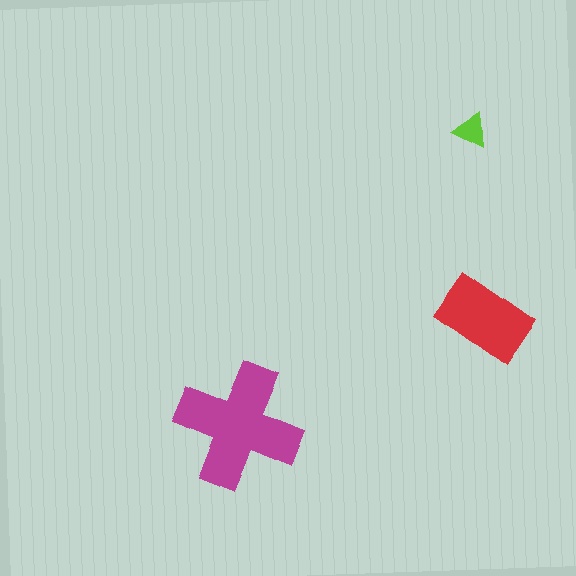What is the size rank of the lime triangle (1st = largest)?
3rd.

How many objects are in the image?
There are 3 objects in the image.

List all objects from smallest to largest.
The lime triangle, the red rectangle, the magenta cross.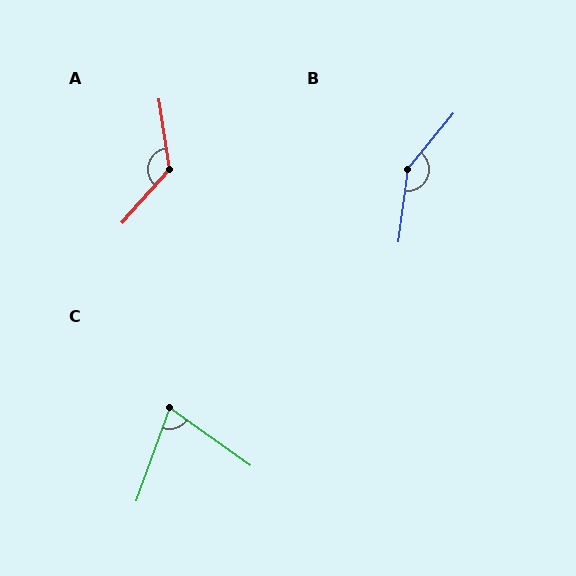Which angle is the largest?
B, at approximately 148 degrees.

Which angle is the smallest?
C, at approximately 74 degrees.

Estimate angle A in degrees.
Approximately 129 degrees.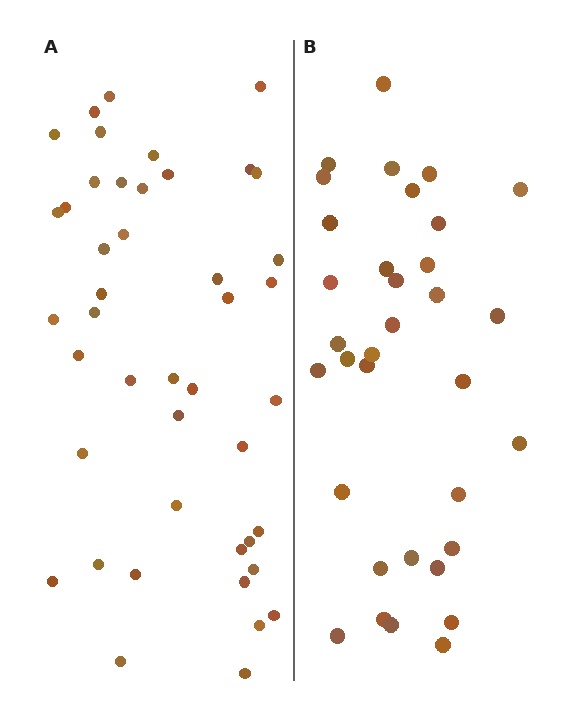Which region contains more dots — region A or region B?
Region A (the left region) has more dots.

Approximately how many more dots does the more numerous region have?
Region A has roughly 10 or so more dots than region B.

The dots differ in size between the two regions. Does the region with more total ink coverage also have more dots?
No. Region B has more total ink coverage because its dots are larger, but region A actually contains more individual dots. Total area can be misleading — the number of items is what matters here.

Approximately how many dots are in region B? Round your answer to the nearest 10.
About 30 dots. (The exact count is 34, which rounds to 30.)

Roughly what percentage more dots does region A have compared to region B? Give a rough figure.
About 30% more.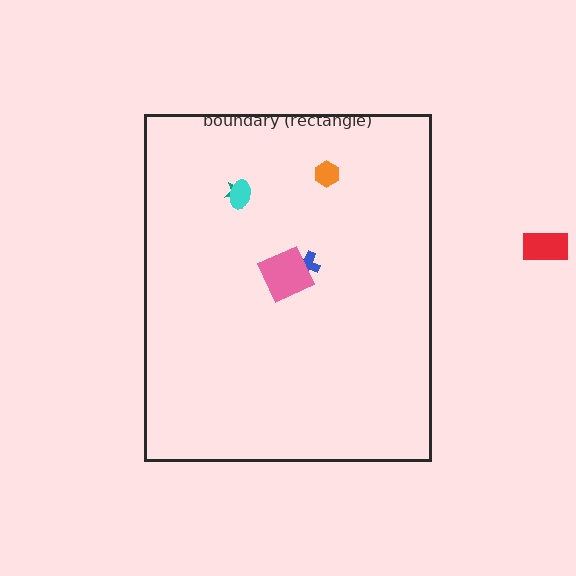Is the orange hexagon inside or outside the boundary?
Inside.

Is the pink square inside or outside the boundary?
Inside.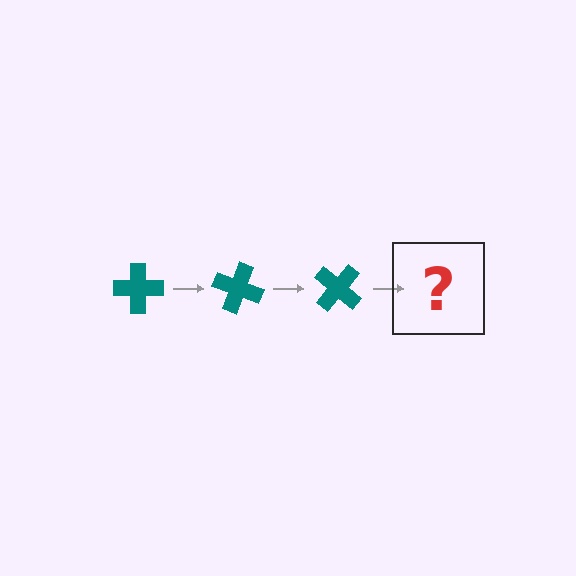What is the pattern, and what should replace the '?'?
The pattern is that the cross rotates 20 degrees each step. The '?' should be a teal cross rotated 60 degrees.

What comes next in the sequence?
The next element should be a teal cross rotated 60 degrees.